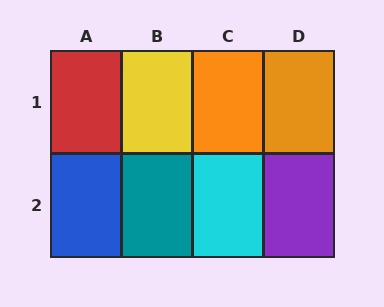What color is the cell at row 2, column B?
Teal.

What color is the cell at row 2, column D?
Purple.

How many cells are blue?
1 cell is blue.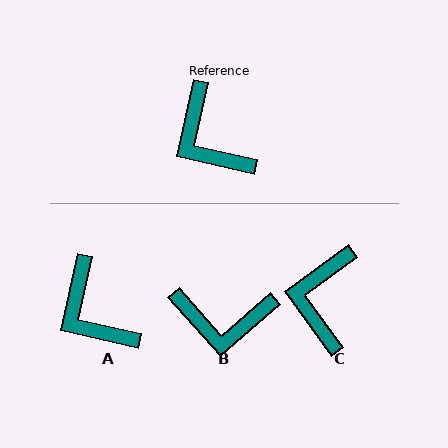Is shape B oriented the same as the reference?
No, it is off by about 54 degrees.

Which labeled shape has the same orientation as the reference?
A.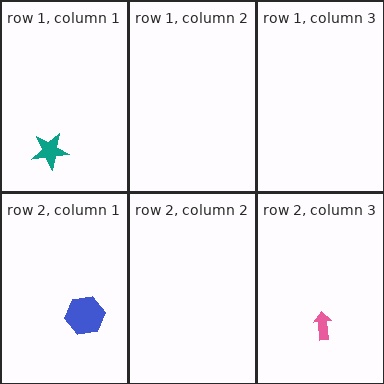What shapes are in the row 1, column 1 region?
The teal star.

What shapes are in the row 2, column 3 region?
The pink arrow.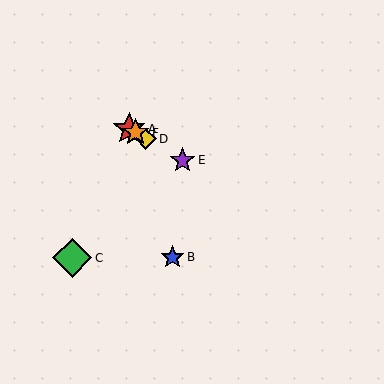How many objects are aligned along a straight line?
4 objects (A, D, E, F) are aligned along a straight line.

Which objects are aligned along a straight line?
Objects A, D, E, F are aligned along a straight line.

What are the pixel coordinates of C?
Object C is at (72, 258).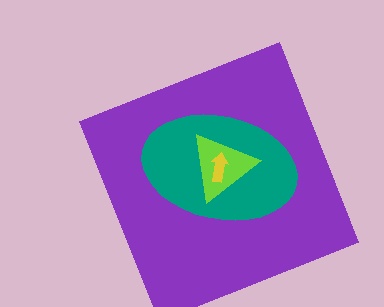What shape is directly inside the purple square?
The teal ellipse.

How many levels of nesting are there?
4.